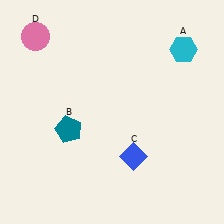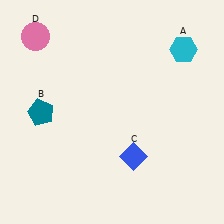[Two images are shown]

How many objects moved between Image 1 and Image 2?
1 object moved between the two images.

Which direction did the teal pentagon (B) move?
The teal pentagon (B) moved left.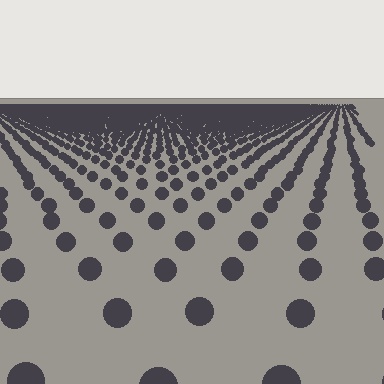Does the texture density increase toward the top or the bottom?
Density increases toward the top.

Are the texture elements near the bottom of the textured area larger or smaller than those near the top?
Larger. Near the bottom, elements are closer to the viewer and appear at a bigger on-screen size.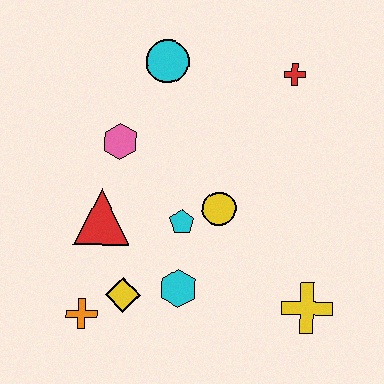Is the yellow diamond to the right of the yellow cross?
No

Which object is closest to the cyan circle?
The pink hexagon is closest to the cyan circle.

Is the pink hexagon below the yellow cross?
No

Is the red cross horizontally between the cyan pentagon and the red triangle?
No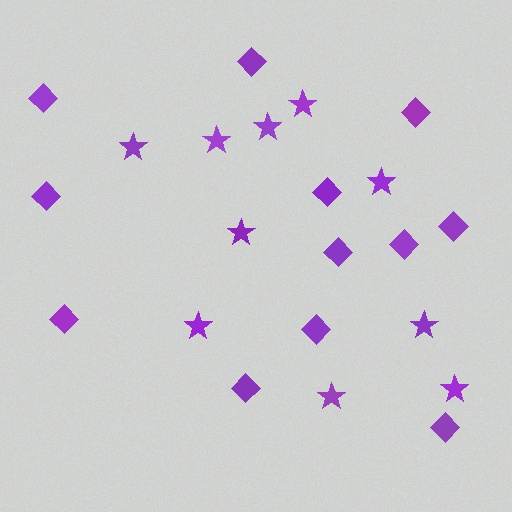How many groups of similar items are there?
There are 2 groups: one group of stars (10) and one group of diamonds (12).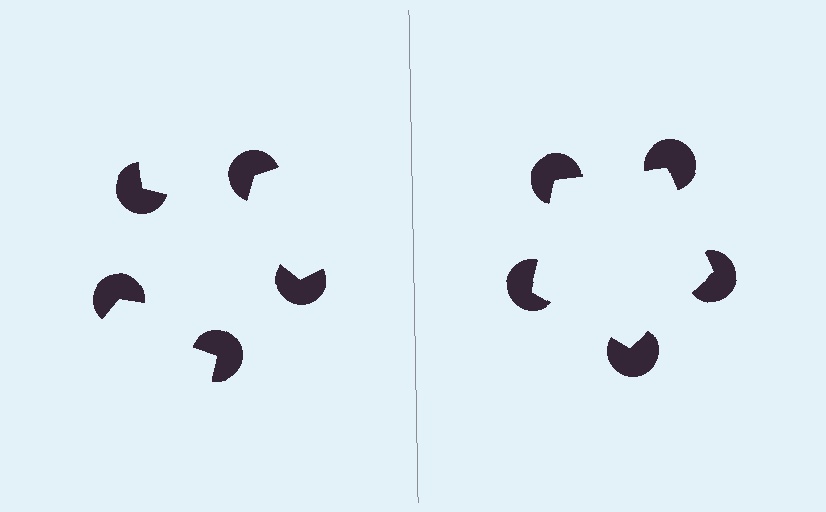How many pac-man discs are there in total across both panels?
10 — 5 on each side.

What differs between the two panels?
The pac-man discs are positioned identically on both sides; only the wedge orientations differ. On the right they align to a pentagon; on the left they are misaligned.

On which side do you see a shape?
An illusory pentagon appears on the right side. On the left side the wedge cuts are rotated, so no coherent shape forms.